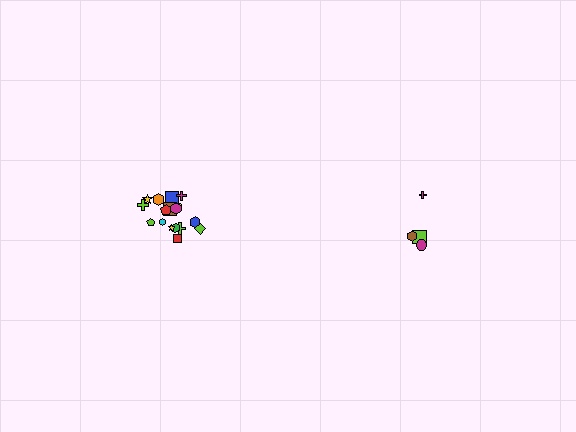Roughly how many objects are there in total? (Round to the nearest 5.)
Roughly 20 objects in total.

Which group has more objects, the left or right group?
The left group.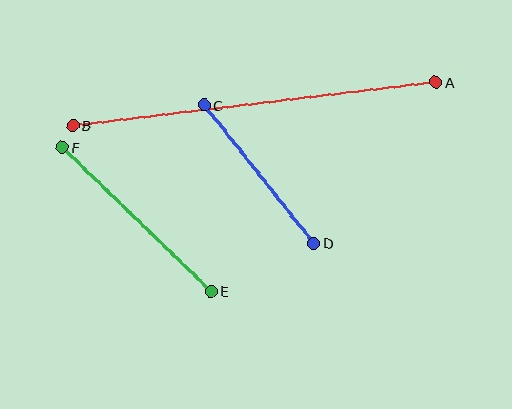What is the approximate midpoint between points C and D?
The midpoint is at approximately (259, 174) pixels.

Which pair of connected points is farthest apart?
Points A and B are farthest apart.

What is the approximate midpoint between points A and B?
The midpoint is at approximately (254, 104) pixels.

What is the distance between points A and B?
The distance is approximately 365 pixels.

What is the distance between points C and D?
The distance is approximately 176 pixels.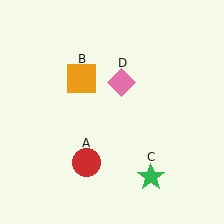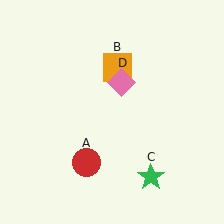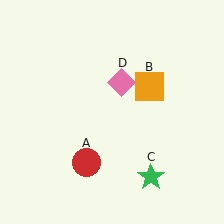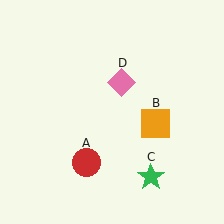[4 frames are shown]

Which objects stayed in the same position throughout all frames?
Red circle (object A) and green star (object C) and pink diamond (object D) remained stationary.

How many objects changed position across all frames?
1 object changed position: orange square (object B).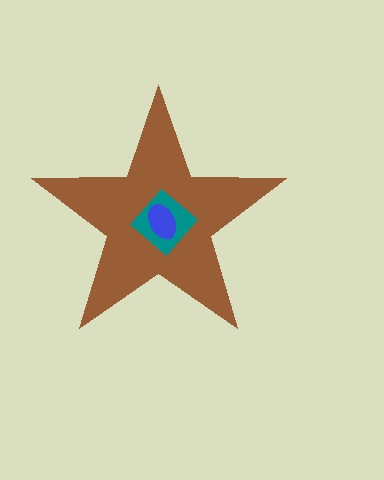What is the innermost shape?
The blue ellipse.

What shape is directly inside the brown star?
The teal diamond.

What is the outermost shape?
The brown star.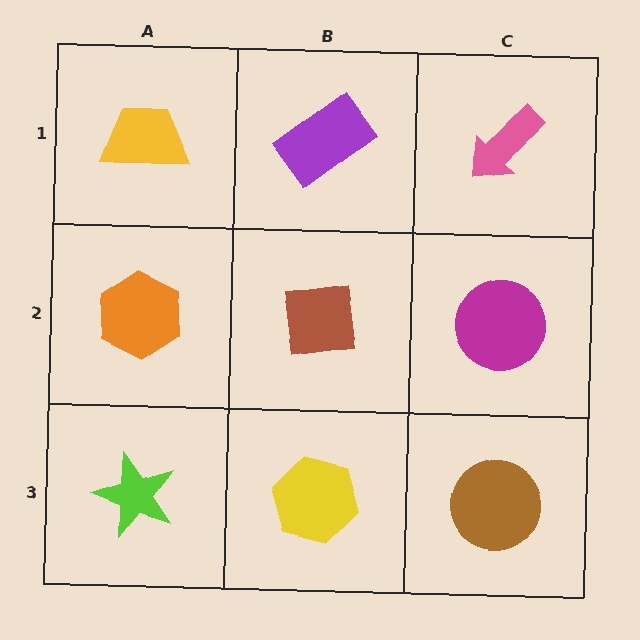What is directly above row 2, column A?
A yellow trapezoid.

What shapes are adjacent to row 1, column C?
A magenta circle (row 2, column C), a purple rectangle (row 1, column B).